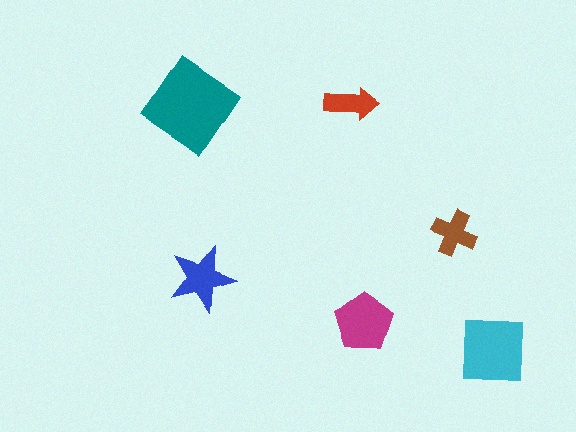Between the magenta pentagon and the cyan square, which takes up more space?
The cyan square.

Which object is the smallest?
The red arrow.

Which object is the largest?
The teal diamond.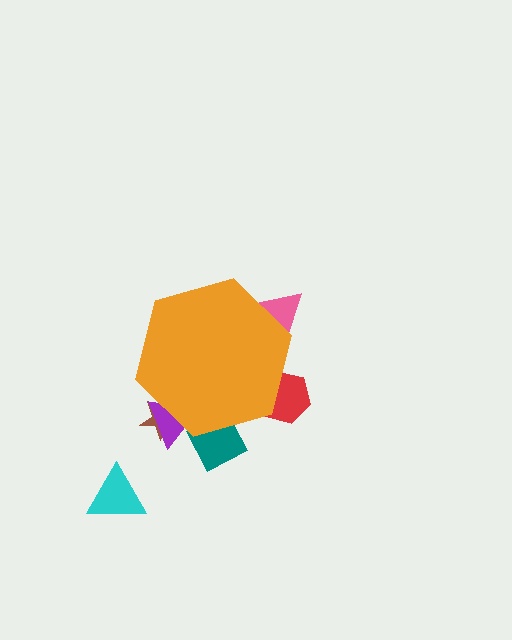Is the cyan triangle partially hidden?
No, the cyan triangle is fully visible.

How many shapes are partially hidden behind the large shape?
5 shapes are partially hidden.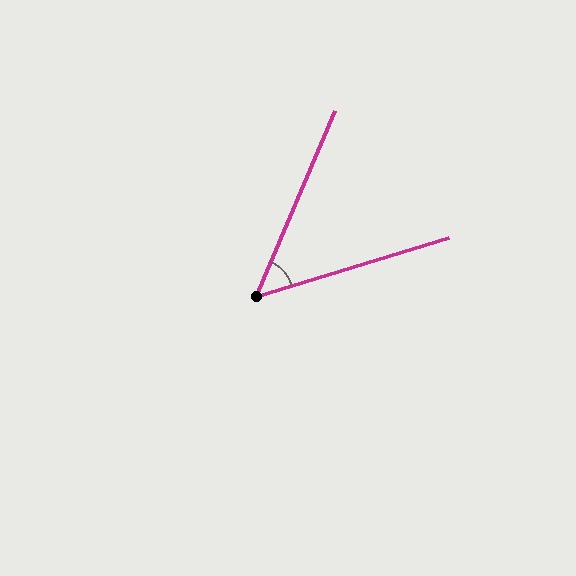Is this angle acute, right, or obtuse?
It is acute.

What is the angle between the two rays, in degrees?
Approximately 50 degrees.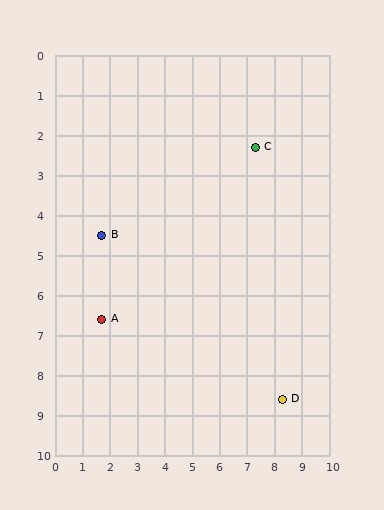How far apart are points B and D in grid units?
Points B and D are about 7.8 grid units apart.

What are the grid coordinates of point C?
Point C is at approximately (7.3, 2.3).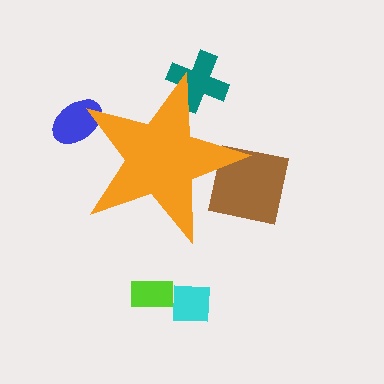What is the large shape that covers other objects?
An orange star.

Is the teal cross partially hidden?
Yes, the teal cross is partially hidden behind the orange star.